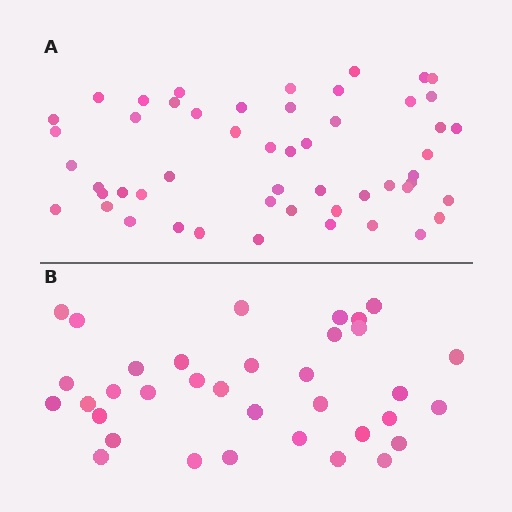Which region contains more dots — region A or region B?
Region A (the top region) has more dots.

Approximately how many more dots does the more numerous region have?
Region A has approximately 15 more dots than region B.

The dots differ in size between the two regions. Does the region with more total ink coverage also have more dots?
No. Region B has more total ink coverage because its dots are larger, but region A actually contains more individual dots. Total area can be misleading — the number of items is what matters here.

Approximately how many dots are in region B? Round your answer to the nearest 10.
About 40 dots. (The exact count is 35, which rounds to 40.)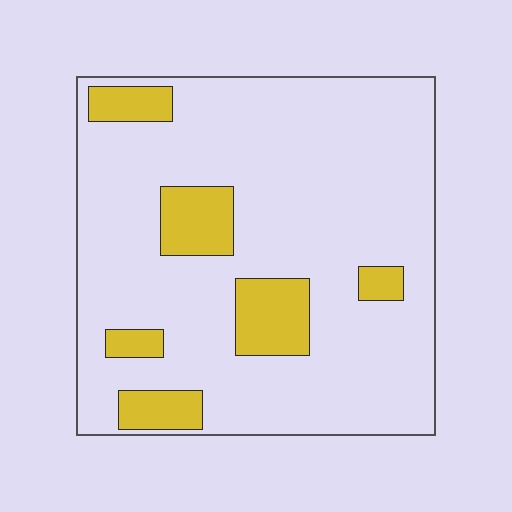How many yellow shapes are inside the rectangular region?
6.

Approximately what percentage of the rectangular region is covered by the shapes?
Approximately 15%.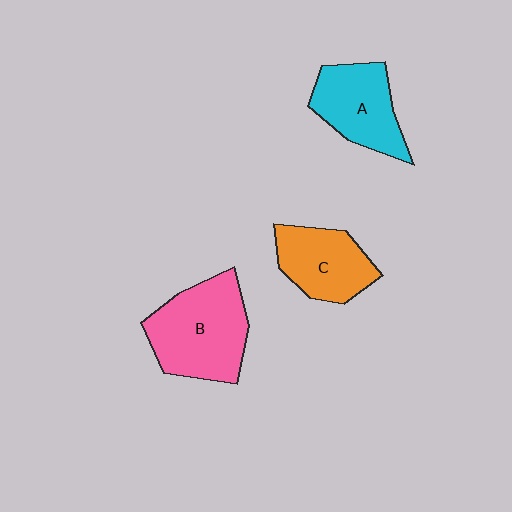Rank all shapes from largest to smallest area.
From largest to smallest: B (pink), A (cyan), C (orange).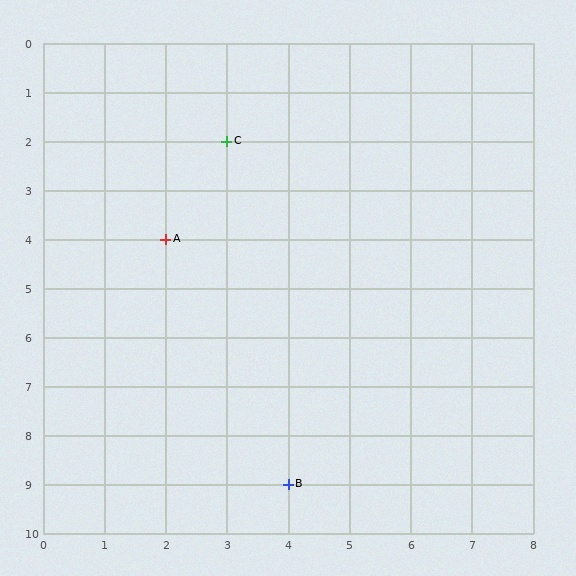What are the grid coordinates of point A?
Point A is at grid coordinates (2, 4).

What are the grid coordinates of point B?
Point B is at grid coordinates (4, 9).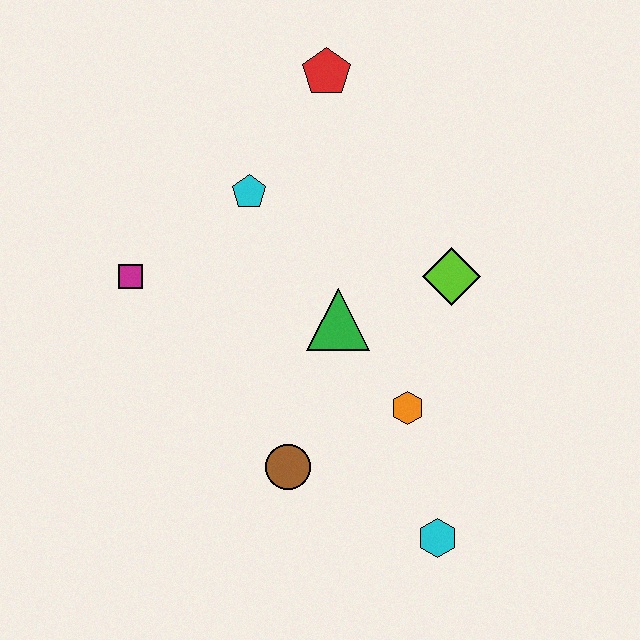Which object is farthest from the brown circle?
The red pentagon is farthest from the brown circle.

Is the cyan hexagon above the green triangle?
No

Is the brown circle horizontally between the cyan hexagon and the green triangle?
No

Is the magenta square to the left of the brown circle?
Yes